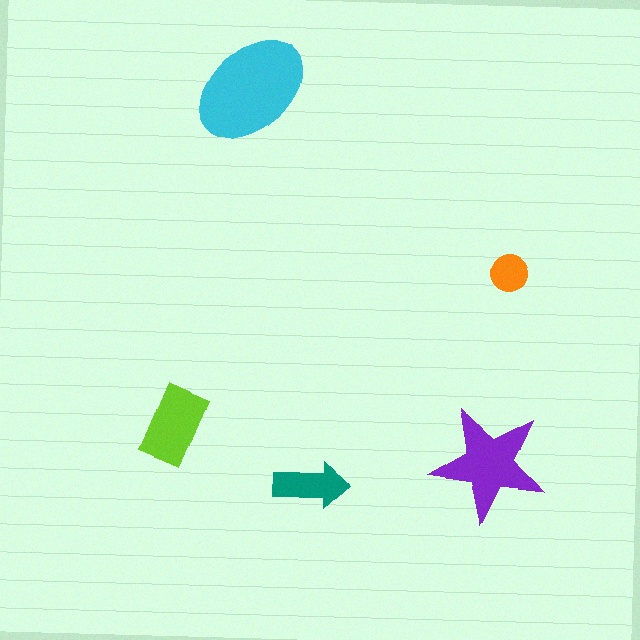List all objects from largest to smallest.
The cyan ellipse, the purple star, the lime rectangle, the teal arrow, the orange circle.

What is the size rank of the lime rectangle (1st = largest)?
3rd.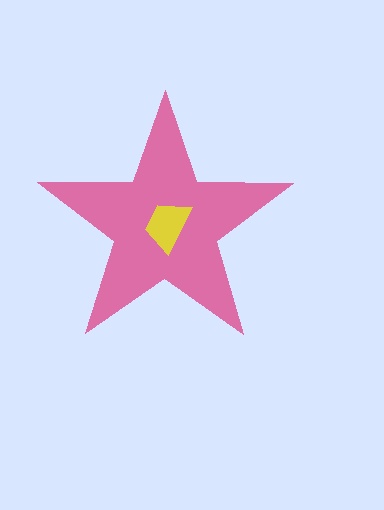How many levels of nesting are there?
2.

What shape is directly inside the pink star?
The yellow trapezoid.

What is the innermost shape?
The yellow trapezoid.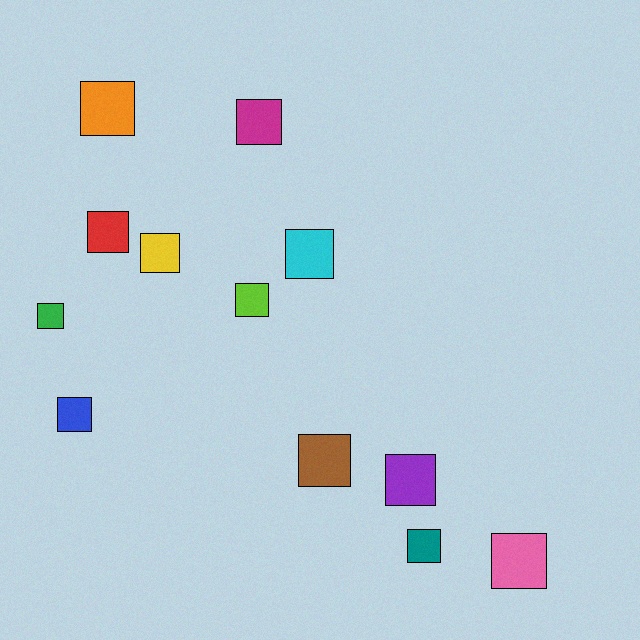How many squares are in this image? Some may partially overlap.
There are 12 squares.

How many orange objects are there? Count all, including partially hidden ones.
There is 1 orange object.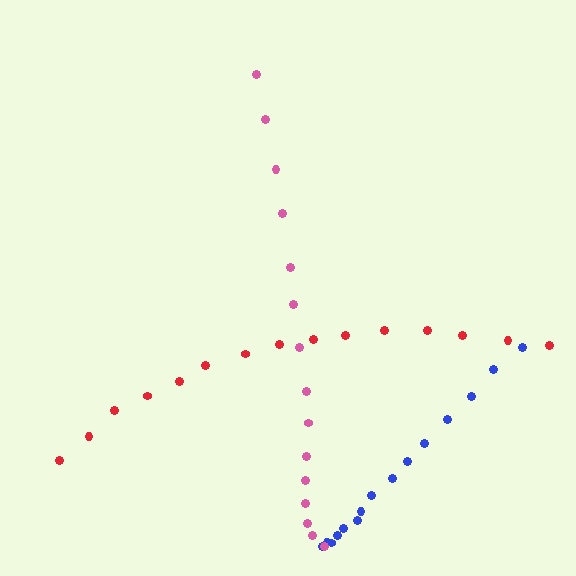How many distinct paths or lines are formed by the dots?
There are 3 distinct paths.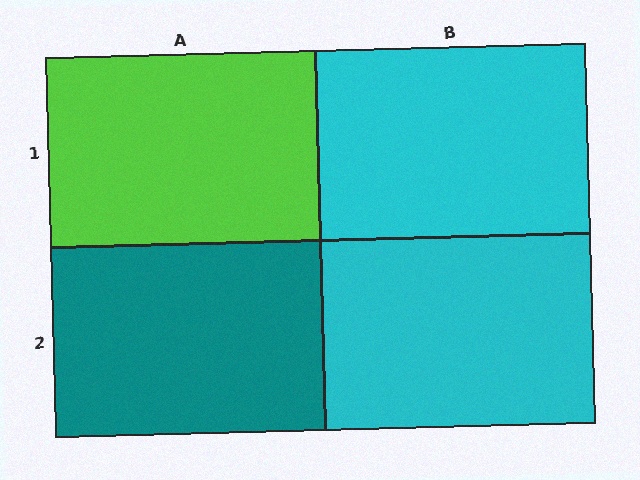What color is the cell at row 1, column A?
Lime.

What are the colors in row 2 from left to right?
Teal, cyan.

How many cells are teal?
1 cell is teal.